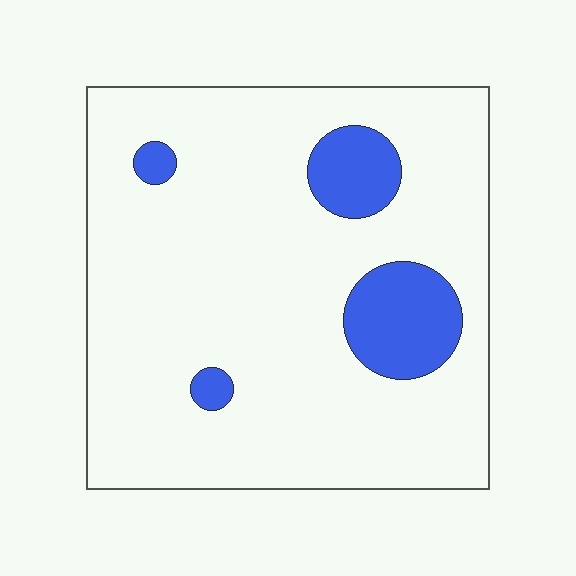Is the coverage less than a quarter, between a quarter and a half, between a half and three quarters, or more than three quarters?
Less than a quarter.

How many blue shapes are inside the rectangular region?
4.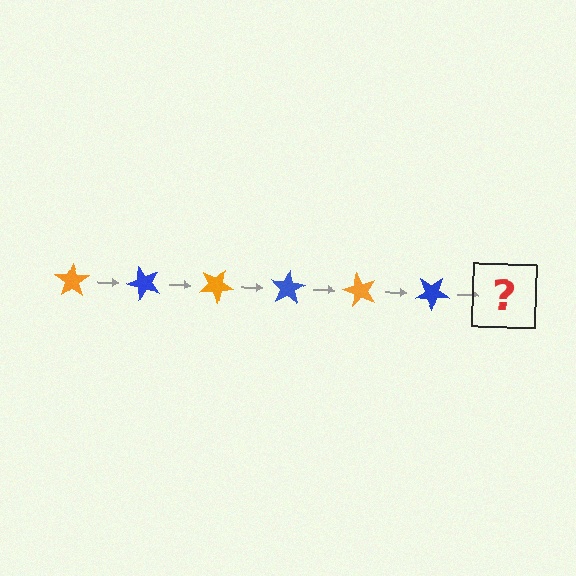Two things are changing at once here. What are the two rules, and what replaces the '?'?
The two rules are that it rotates 50 degrees each step and the color cycles through orange and blue. The '?' should be an orange star, rotated 300 degrees from the start.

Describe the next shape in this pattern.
It should be an orange star, rotated 300 degrees from the start.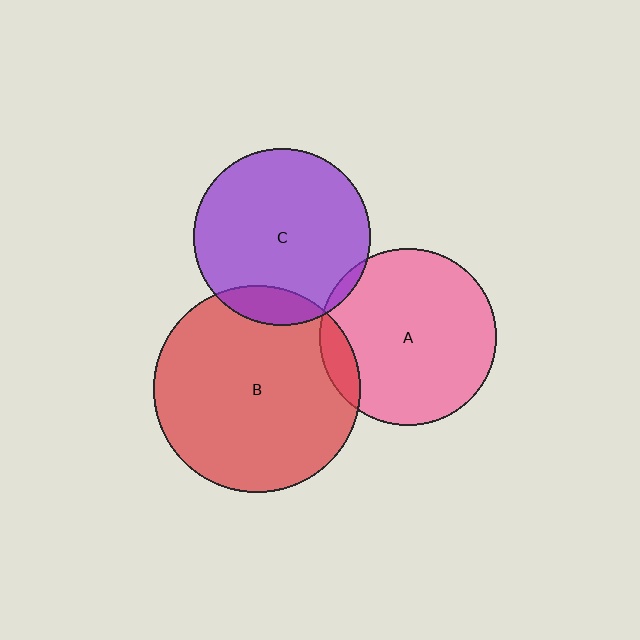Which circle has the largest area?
Circle B (red).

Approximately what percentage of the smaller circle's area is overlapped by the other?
Approximately 5%.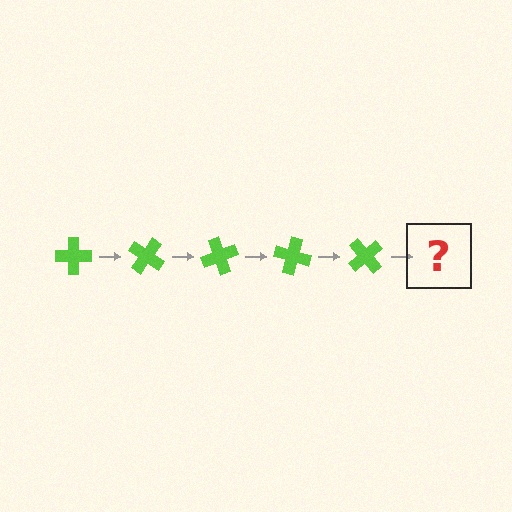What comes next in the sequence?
The next element should be a lime cross rotated 175 degrees.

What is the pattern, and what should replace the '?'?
The pattern is that the cross rotates 35 degrees each step. The '?' should be a lime cross rotated 175 degrees.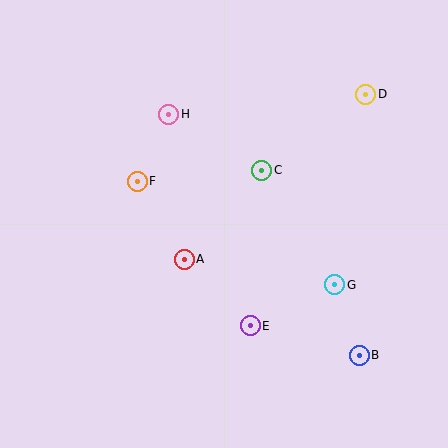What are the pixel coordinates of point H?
Point H is at (169, 114).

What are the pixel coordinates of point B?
Point B is at (359, 355).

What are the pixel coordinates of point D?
Point D is at (366, 94).